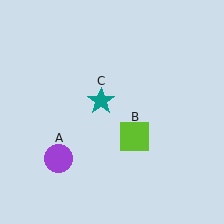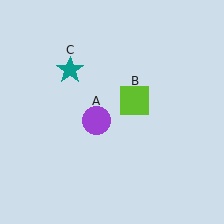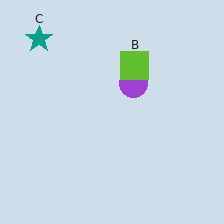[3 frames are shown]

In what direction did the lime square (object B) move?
The lime square (object B) moved up.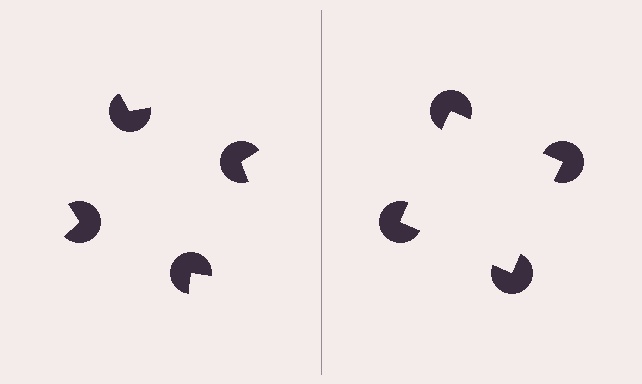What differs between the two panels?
The pac-man discs are positioned identically on both sides; only the wedge orientations differ. On the right they align to a square; on the left they are misaligned.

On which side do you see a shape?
An illusory square appears on the right side. On the left side the wedge cuts are rotated, so no coherent shape forms.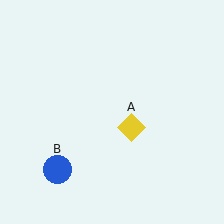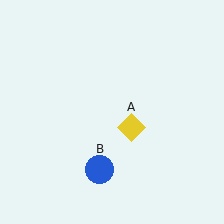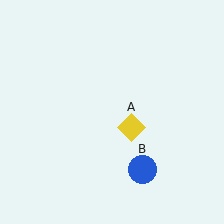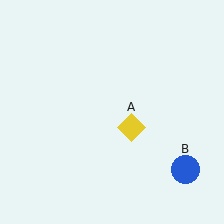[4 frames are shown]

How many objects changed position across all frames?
1 object changed position: blue circle (object B).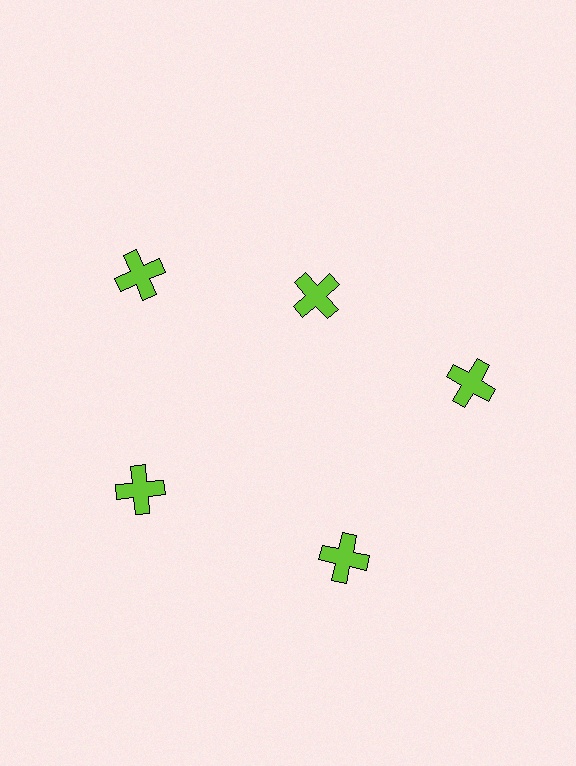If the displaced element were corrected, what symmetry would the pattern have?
It would have 5-fold rotational symmetry — the pattern would map onto itself every 72 degrees.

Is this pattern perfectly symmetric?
No. The 5 lime crosses are arranged in a ring, but one element near the 1 o'clock position is pulled inward toward the center, breaking the 5-fold rotational symmetry.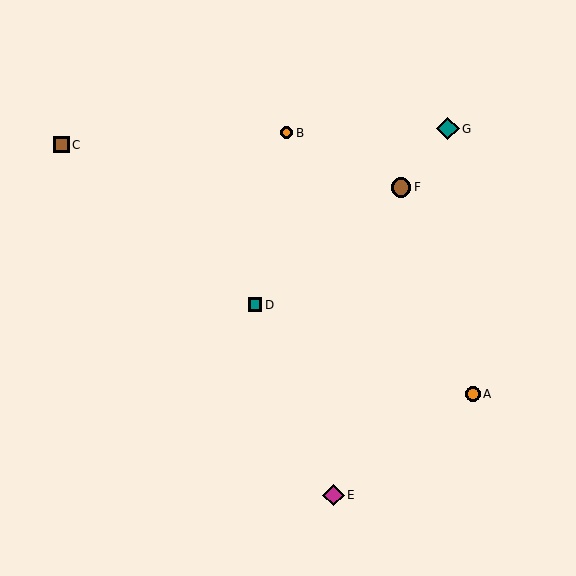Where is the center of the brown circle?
The center of the brown circle is at (401, 187).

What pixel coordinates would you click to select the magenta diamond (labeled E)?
Click at (334, 495) to select the magenta diamond E.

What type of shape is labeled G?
Shape G is a teal diamond.